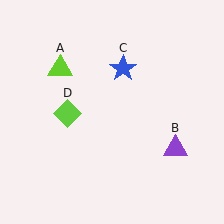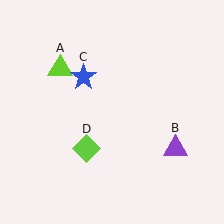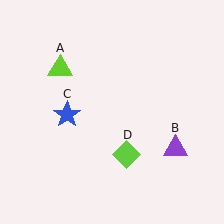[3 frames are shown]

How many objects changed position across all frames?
2 objects changed position: blue star (object C), lime diamond (object D).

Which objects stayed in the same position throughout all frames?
Lime triangle (object A) and purple triangle (object B) remained stationary.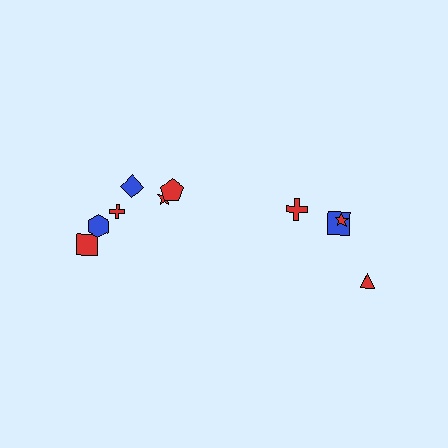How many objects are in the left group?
There are 6 objects.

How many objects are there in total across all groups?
There are 10 objects.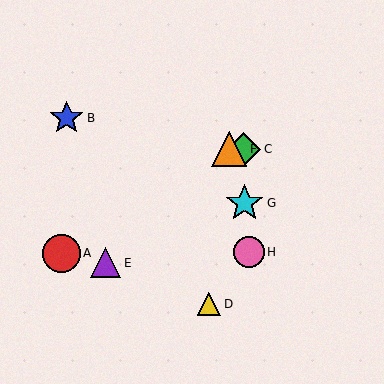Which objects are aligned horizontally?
Objects C, F are aligned horizontally.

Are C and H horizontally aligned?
No, C is at y≈149 and H is at y≈252.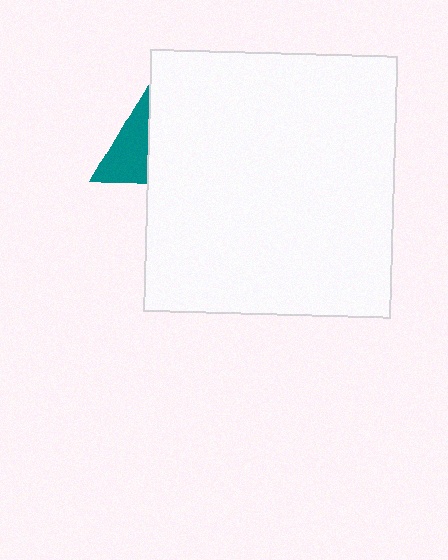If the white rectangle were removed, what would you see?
You would see the complete teal triangle.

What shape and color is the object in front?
The object in front is a white rectangle.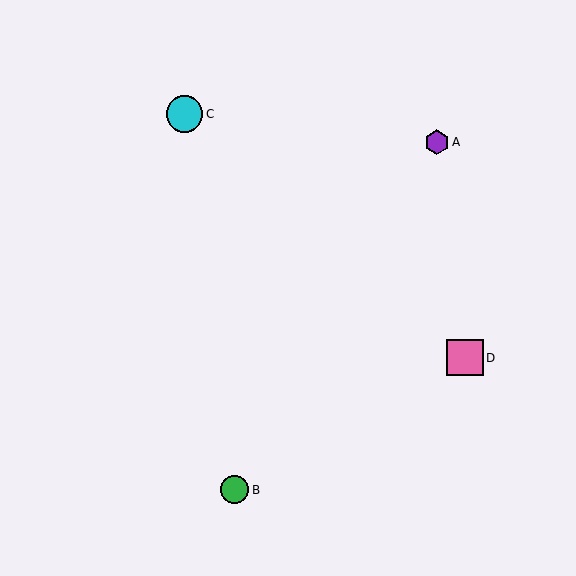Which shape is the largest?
The cyan circle (labeled C) is the largest.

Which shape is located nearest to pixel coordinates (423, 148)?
The purple hexagon (labeled A) at (437, 142) is nearest to that location.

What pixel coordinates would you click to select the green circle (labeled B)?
Click at (235, 490) to select the green circle B.